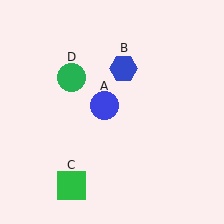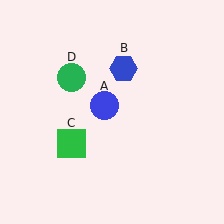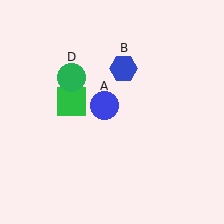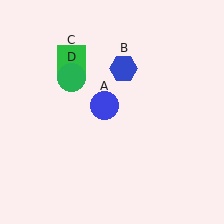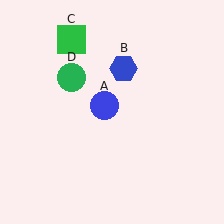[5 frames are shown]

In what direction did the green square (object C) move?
The green square (object C) moved up.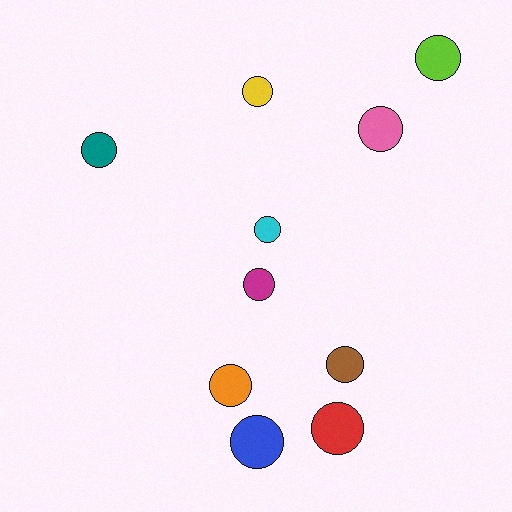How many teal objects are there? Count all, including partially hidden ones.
There is 1 teal object.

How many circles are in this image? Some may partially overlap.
There are 10 circles.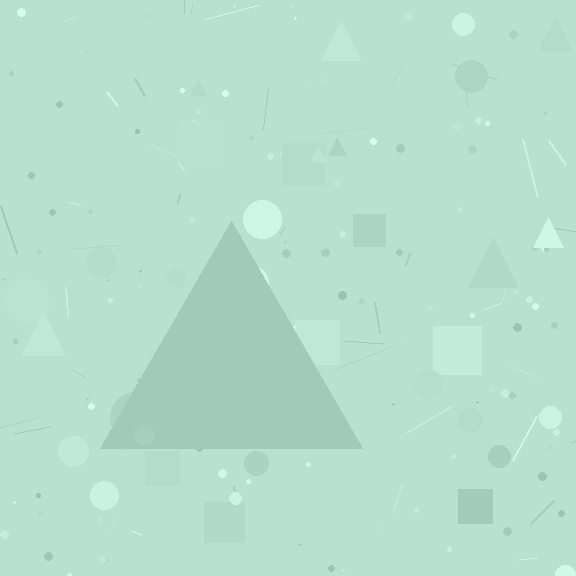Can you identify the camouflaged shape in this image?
The camouflaged shape is a triangle.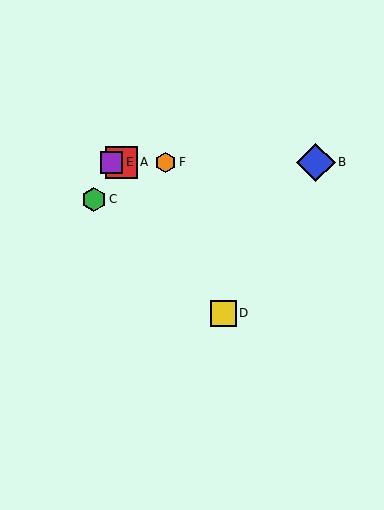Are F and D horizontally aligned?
No, F is at y≈162 and D is at y≈313.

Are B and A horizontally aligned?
Yes, both are at y≈162.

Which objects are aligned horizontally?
Objects A, B, E, F are aligned horizontally.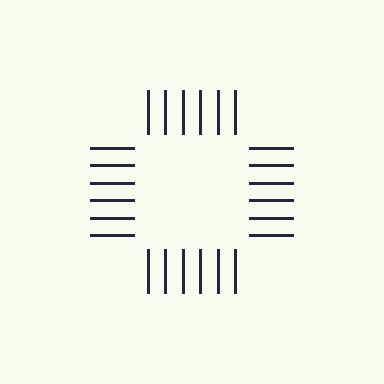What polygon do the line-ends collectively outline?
An illusory square — the line segments terminate on its edges but no continuous stroke is drawn.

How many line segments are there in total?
24 — 6 along each of the 4 edges.